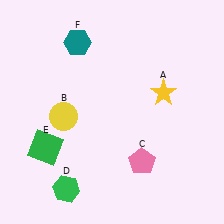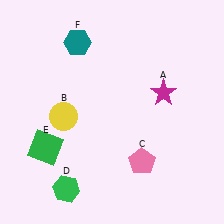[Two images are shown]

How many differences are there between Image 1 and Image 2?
There is 1 difference between the two images.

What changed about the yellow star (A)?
In Image 1, A is yellow. In Image 2, it changed to magenta.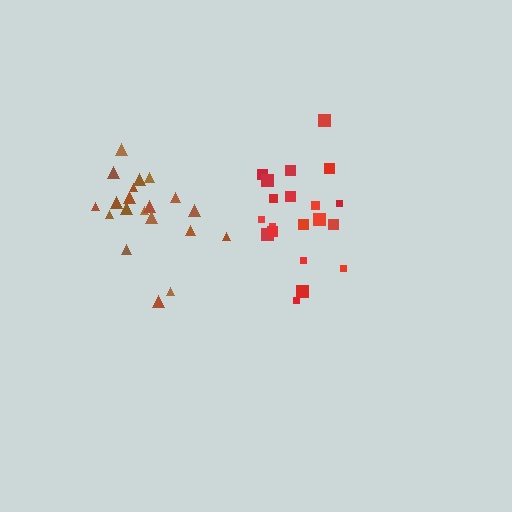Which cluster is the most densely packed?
Brown.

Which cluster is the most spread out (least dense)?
Red.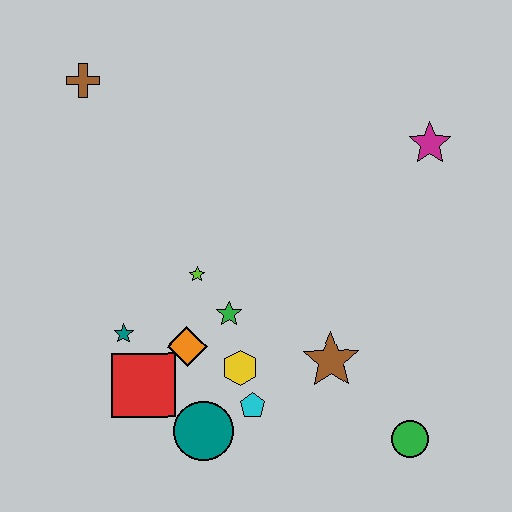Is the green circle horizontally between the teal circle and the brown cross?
No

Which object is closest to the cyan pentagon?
The yellow hexagon is closest to the cyan pentagon.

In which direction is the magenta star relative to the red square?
The magenta star is to the right of the red square.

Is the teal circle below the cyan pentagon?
Yes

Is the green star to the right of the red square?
Yes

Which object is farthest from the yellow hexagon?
The brown cross is farthest from the yellow hexagon.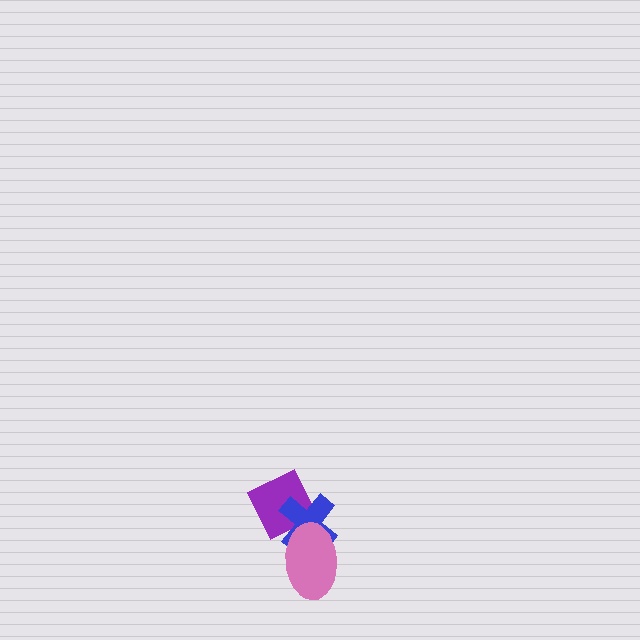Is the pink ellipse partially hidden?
No, no other shape covers it.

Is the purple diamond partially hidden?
Yes, it is partially covered by another shape.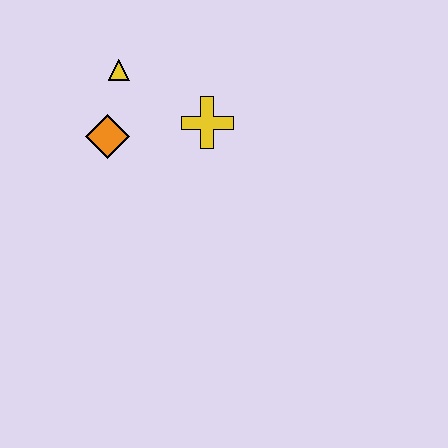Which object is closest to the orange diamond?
The yellow triangle is closest to the orange diamond.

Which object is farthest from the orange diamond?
The yellow cross is farthest from the orange diamond.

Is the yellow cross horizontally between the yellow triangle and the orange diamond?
No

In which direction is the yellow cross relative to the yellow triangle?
The yellow cross is to the right of the yellow triangle.